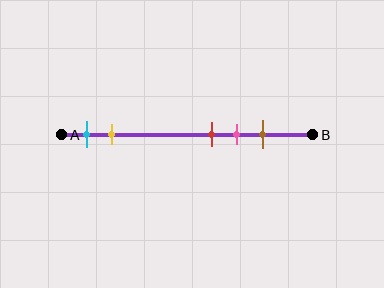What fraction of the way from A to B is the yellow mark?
The yellow mark is approximately 20% (0.2) of the way from A to B.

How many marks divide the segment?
There are 5 marks dividing the segment.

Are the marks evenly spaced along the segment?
No, the marks are not evenly spaced.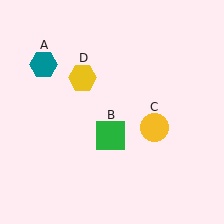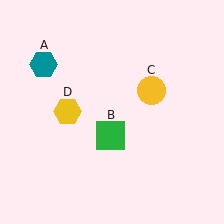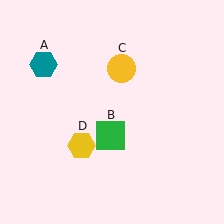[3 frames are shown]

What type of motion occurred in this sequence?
The yellow circle (object C), yellow hexagon (object D) rotated counterclockwise around the center of the scene.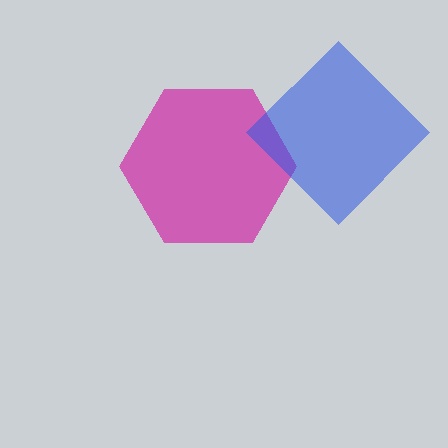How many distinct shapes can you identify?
There are 2 distinct shapes: a magenta hexagon, a blue diamond.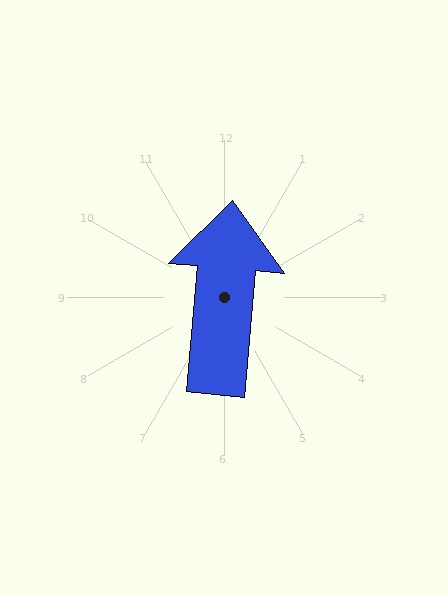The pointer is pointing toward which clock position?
Roughly 12 o'clock.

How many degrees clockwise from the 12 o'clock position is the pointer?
Approximately 5 degrees.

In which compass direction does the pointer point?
North.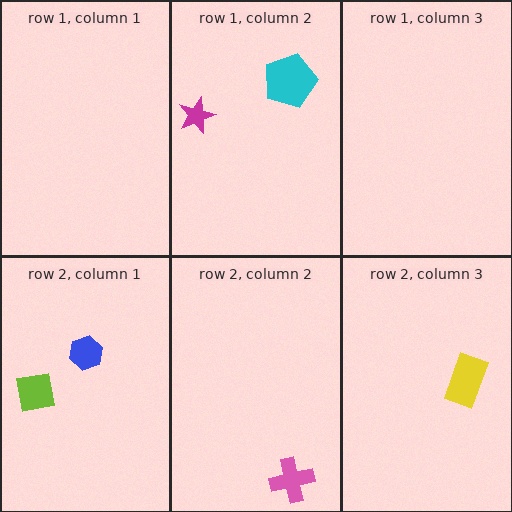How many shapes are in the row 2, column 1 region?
2.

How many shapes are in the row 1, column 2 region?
2.